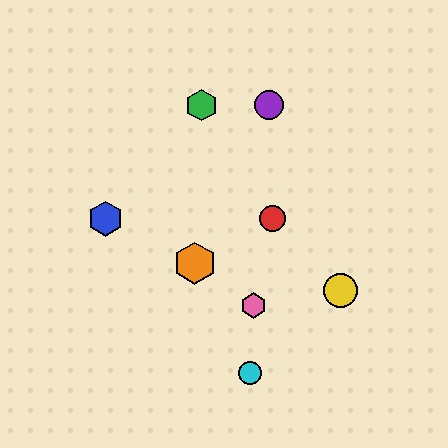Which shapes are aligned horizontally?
The red circle, the blue hexagon are aligned horizontally.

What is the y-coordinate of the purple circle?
The purple circle is at y≈105.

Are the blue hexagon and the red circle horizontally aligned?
Yes, both are at y≈219.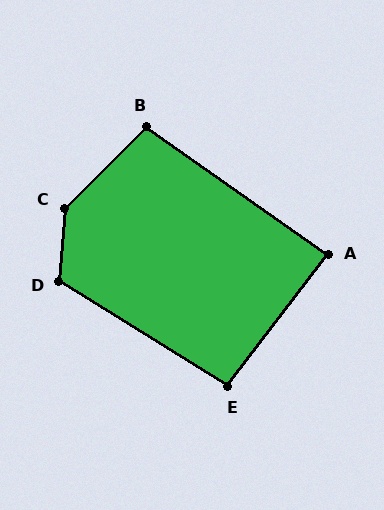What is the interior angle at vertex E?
Approximately 95 degrees (obtuse).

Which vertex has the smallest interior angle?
A, at approximately 88 degrees.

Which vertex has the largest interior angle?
C, at approximately 139 degrees.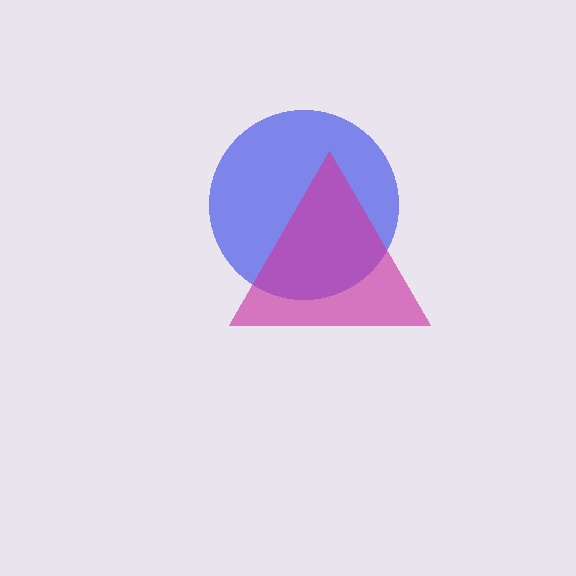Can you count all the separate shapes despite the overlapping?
Yes, there are 2 separate shapes.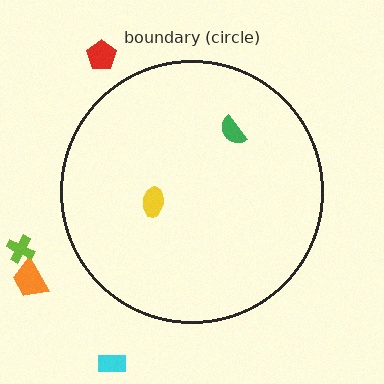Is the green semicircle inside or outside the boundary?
Inside.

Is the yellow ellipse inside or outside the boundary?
Inside.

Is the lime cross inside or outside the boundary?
Outside.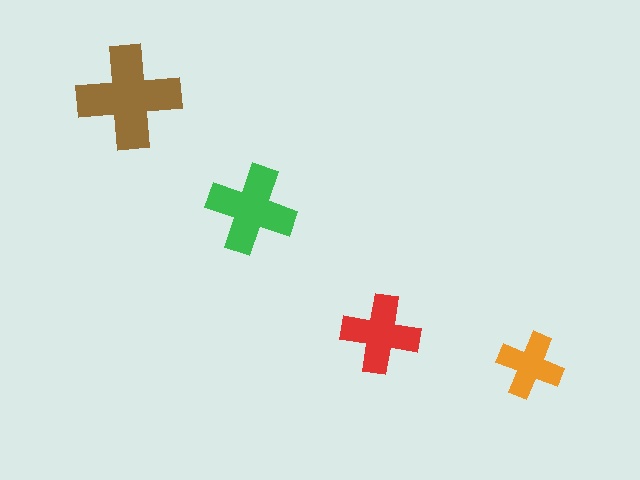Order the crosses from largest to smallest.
the brown one, the green one, the red one, the orange one.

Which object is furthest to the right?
The orange cross is rightmost.